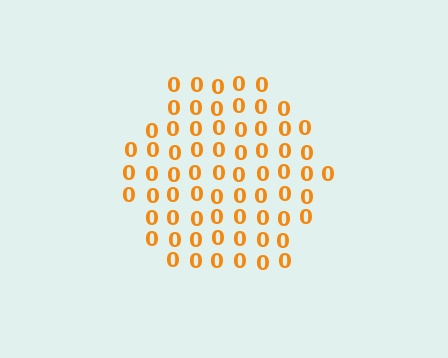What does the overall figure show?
The overall figure shows a hexagon.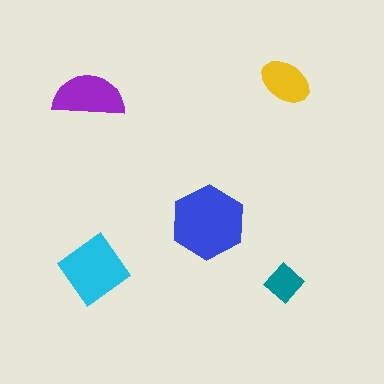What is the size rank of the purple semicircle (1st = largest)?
3rd.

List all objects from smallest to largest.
The teal diamond, the yellow ellipse, the purple semicircle, the cyan diamond, the blue hexagon.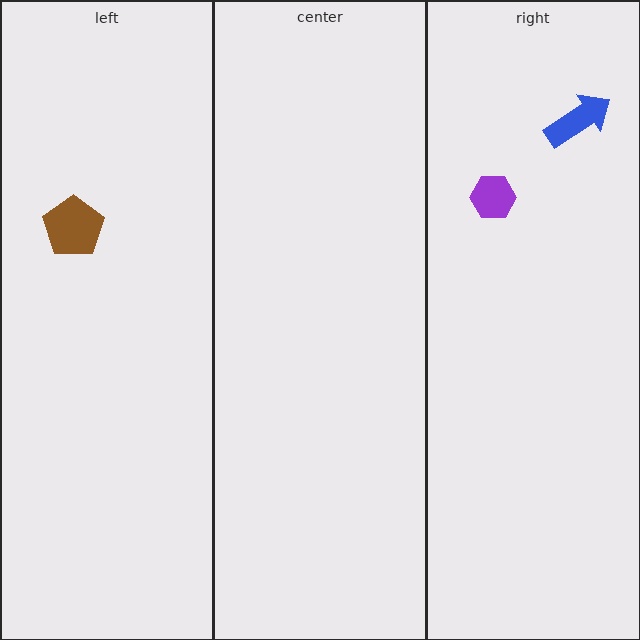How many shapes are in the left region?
1.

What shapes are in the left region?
The brown pentagon.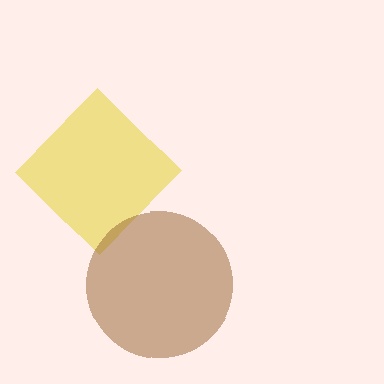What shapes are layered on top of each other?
The layered shapes are: a yellow diamond, a brown circle.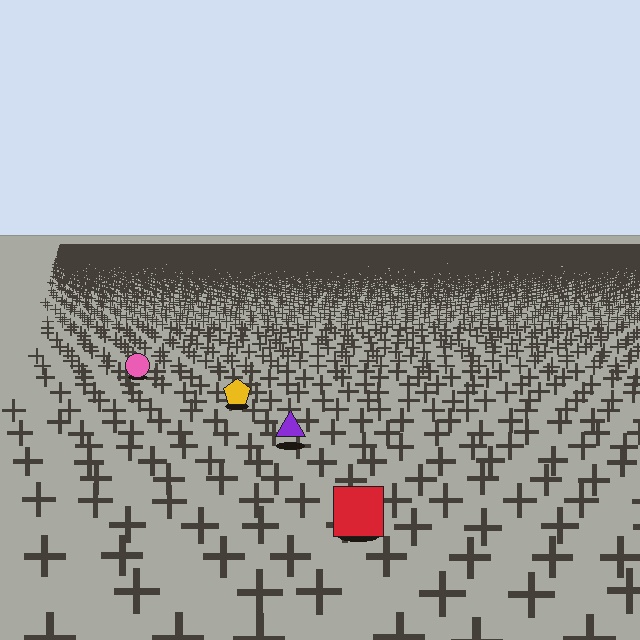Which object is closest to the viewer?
The red square is closest. The texture marks near it are larger and more spread out.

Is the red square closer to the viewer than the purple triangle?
Yes. The red square is closer — you can tell from the texture gradient: the ground texture is coarser near it.